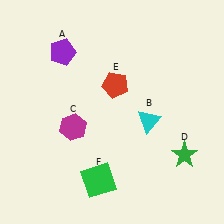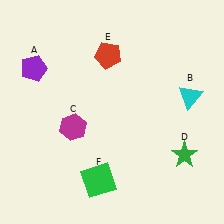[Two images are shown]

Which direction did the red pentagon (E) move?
The red pentagon (E) moved up.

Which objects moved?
The objects that moved are: the purple pentagon (A), the cyan triangle (B), the red pentagon (E).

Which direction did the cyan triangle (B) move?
The cyan triangle (B) moved right.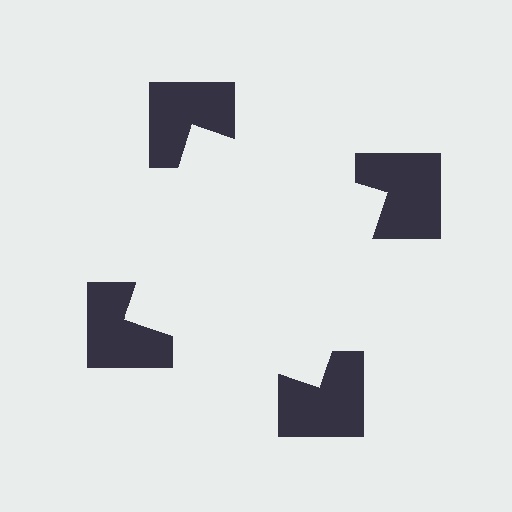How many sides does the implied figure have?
4 sides.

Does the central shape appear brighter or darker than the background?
It typically appears slightly brighter than the background, even though no actual brightness change is drawn.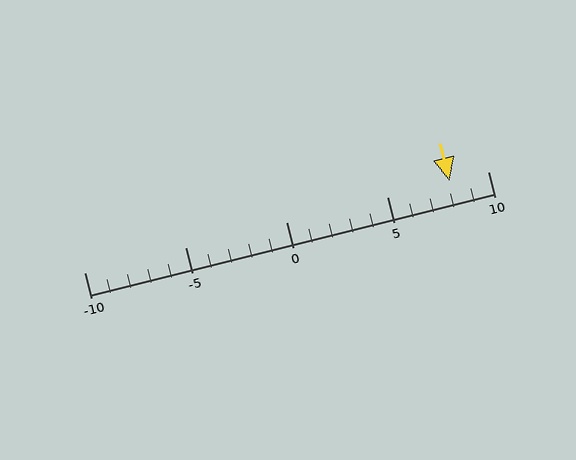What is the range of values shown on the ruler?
The ruler shows values from -10 to 10.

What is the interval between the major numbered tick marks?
The major tick marks are spaced 5 units apart.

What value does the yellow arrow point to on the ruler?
The yellow arrow points to approximately 8.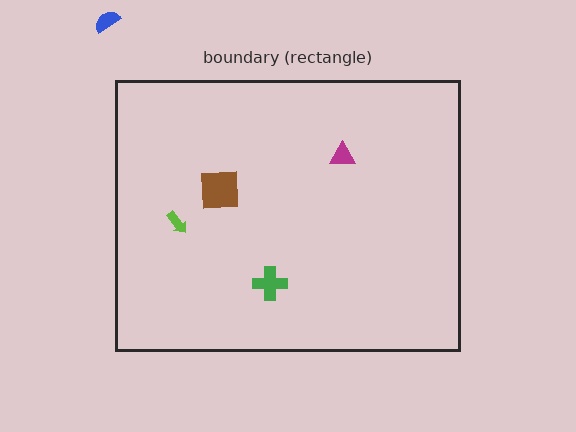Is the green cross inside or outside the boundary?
Inside.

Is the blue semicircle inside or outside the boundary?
Outside.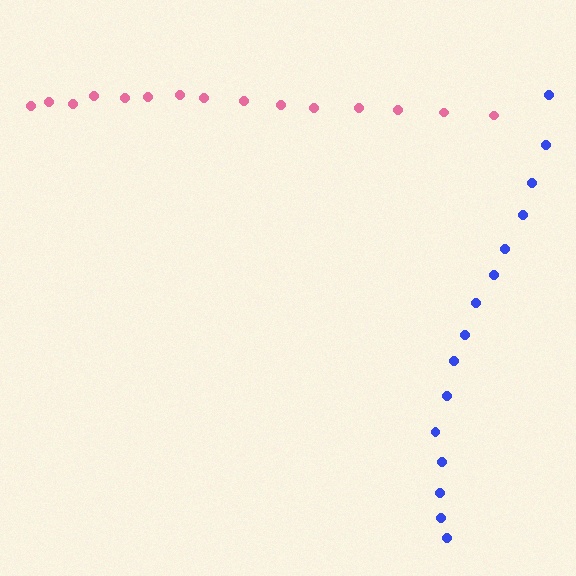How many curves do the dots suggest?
There are 2 distinct paths.